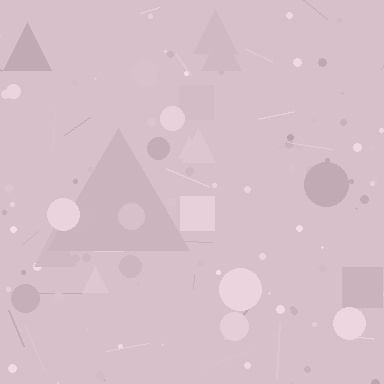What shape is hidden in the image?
A triangle is hidden in the image.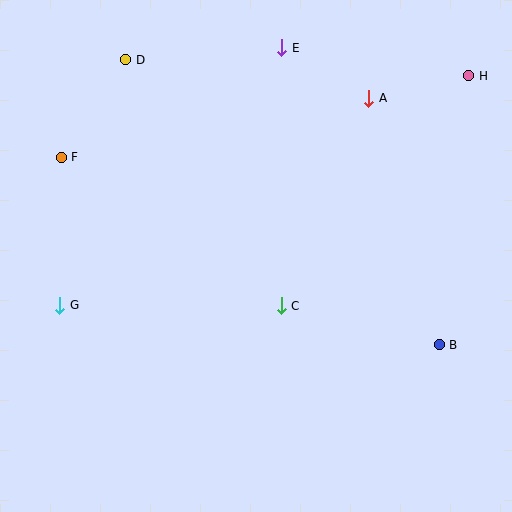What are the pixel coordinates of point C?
Point C is at (281, 306).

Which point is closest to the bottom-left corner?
Point G is closest to the bottom-left corner.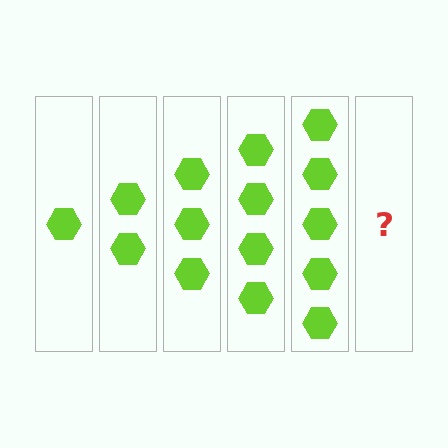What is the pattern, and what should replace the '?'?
The pattern is that each step adds one more hexagon. The '?' should be 6 hexagons.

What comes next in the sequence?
The next element should be 6 hexagons.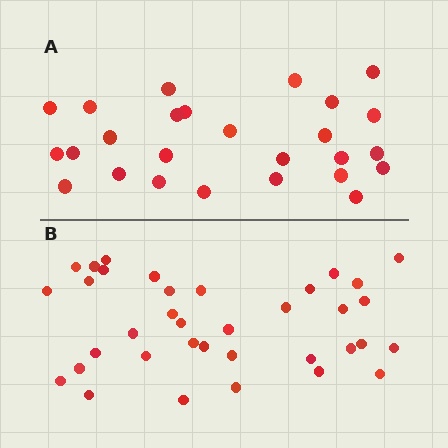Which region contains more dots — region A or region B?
Region B (the bottom region) has more dots.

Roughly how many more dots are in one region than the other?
Region B has roughly 10 or so more dots than region A.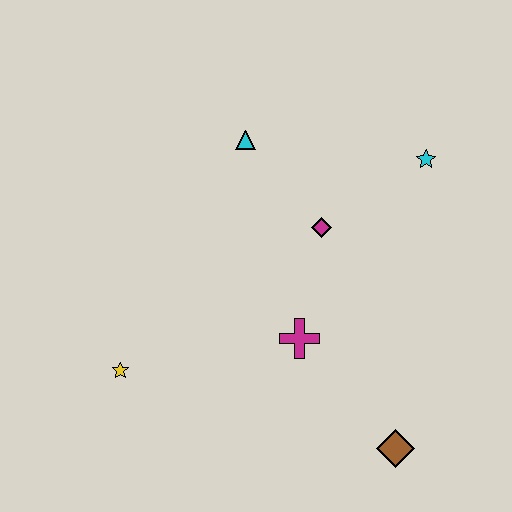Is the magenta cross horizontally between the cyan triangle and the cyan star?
Yes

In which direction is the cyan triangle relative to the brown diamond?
The cyan triangle is above the brown diamond.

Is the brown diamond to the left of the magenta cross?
No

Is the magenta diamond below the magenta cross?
No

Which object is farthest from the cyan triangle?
The brown diamond is farthest from the cyan triangle.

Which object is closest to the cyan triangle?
The magenta diamond is closest to the cyan triangle.